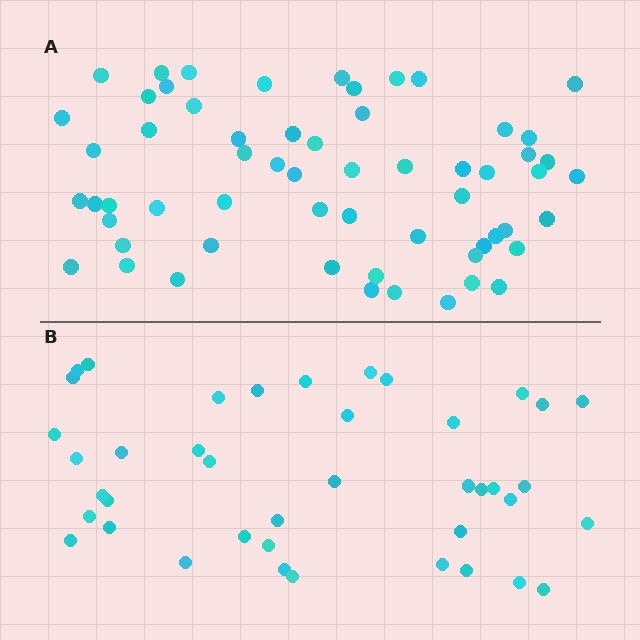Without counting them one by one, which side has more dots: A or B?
Region A (the top region) has more dots.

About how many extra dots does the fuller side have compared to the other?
Region A has approximately 20 more dots than region B.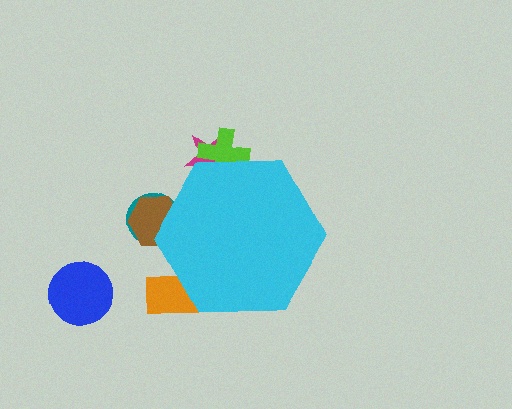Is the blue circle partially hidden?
No, the blue circle is fully visible.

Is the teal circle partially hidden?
Yes, the teal circle is partially hidden behind the cyan hexagon.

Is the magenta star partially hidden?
Yes, the magenta star is partially hidden behind the cyan hexagon.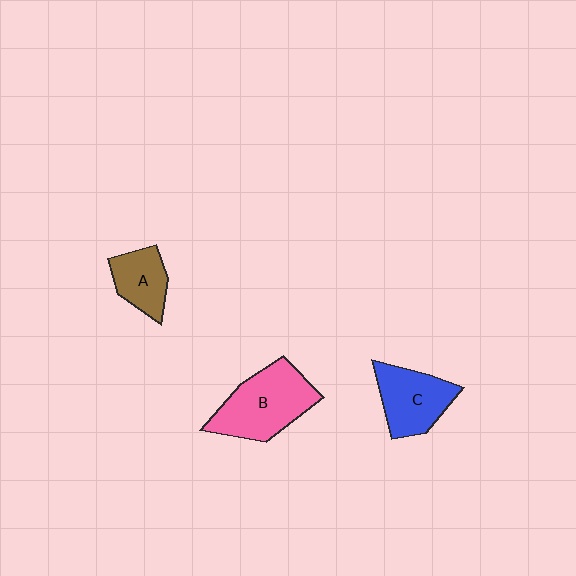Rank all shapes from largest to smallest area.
From largest to smallest: B (pink), C (blue), A (brown).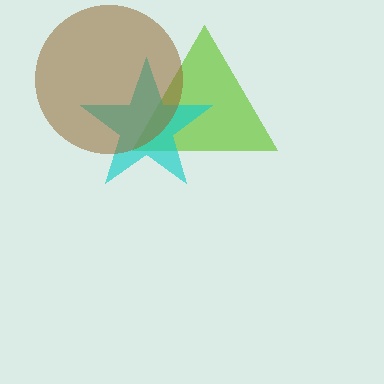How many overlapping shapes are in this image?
There are 3 overlapping shapes in the image.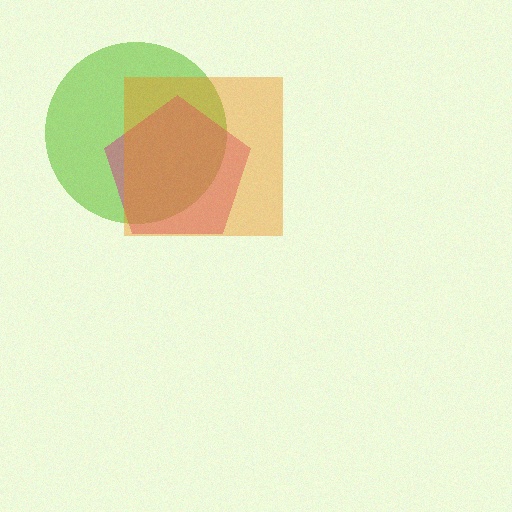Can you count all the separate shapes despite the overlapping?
Yes, there are 3 separate shapes.